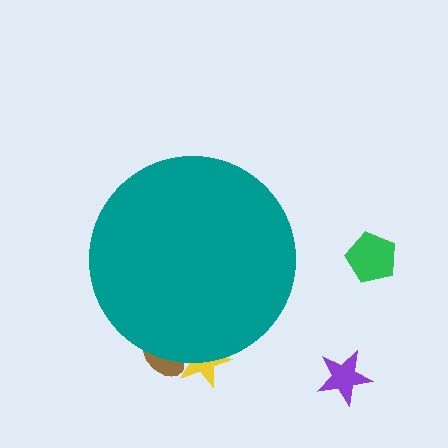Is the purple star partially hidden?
No, the purple star is fully visible.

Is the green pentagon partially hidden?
No, the green pentagon is fully visible.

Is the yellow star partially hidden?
Yes, the yellow star is partially hidden behind the teal circle.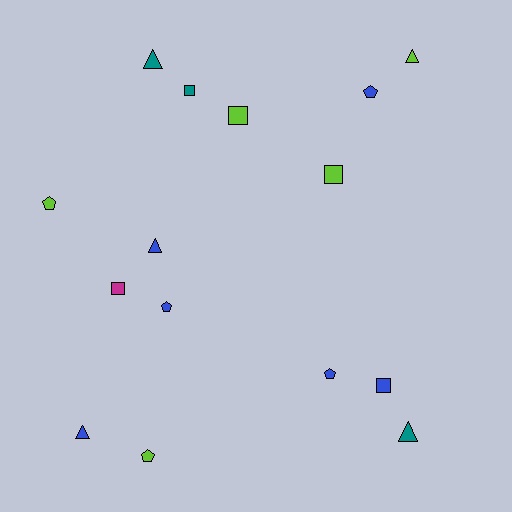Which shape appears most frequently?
Pentagon, with 5 objects.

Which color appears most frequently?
Blue, with 6 objects.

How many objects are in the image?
There are 15 objects.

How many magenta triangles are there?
There are no magenta triangles.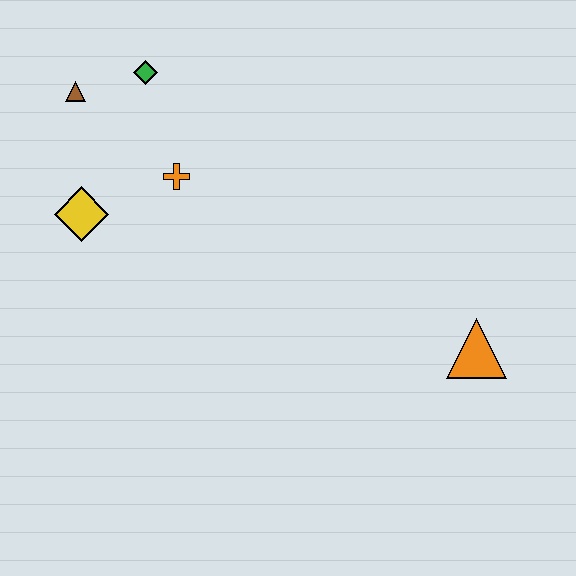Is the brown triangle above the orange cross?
Yes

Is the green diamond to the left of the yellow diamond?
No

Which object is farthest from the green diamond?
The orange triangle is farthest from the green diamond.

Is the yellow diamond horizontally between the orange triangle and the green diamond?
No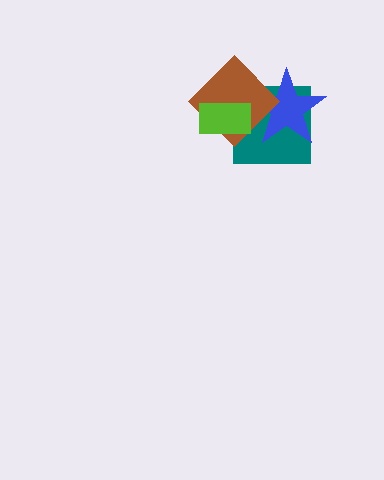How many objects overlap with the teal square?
3 objects overlap with the teal square.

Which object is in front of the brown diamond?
The lime rectangle is in front of the brown diamond.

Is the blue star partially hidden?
Yes, it is partially covered by another shape.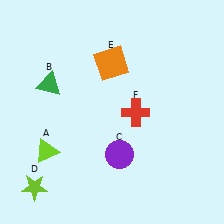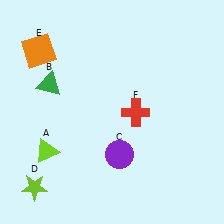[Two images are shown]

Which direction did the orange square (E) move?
The orange square (E) moved left.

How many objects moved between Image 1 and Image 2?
1 object moved between the two images.